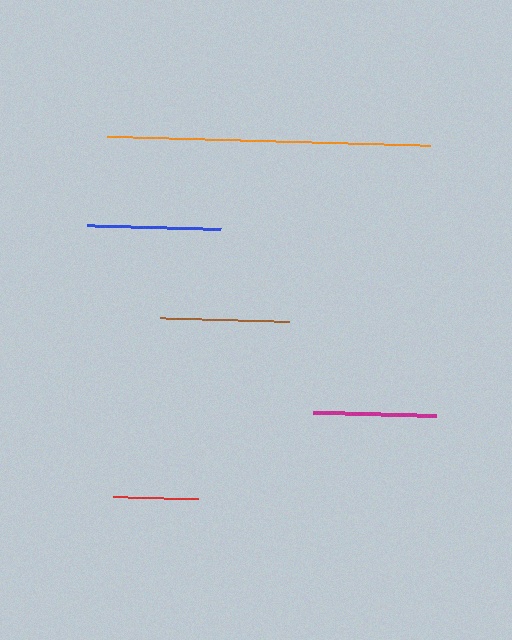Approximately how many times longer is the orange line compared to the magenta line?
The orange line is approximately 2.6 times the length of the magenta line.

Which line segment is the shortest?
The red line is the shortest at approximately 85 pixels.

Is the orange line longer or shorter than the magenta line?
The orange line is longer than the magenta line.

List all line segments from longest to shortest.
From longest to shortest: orange, blue, brown, magenta, red.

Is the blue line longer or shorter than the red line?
The blue line is longer than the red line.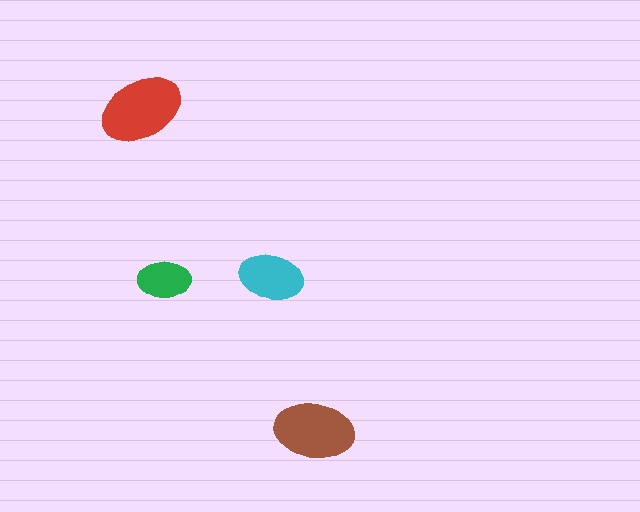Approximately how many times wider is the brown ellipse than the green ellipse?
About 1.5 times wider.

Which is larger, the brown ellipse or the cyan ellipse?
The brown one.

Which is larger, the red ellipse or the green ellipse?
The red one.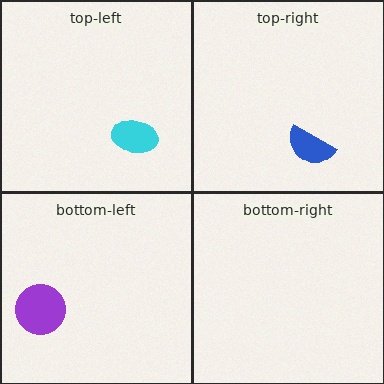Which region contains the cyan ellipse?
The top-left region.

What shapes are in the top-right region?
The blue semicircle.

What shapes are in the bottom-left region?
The purple circle.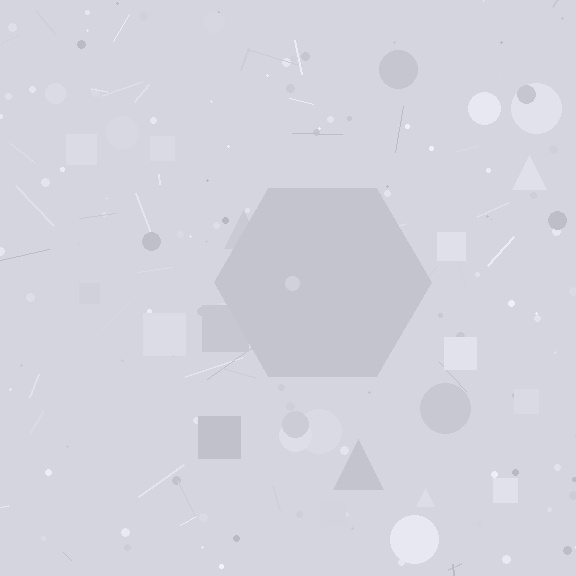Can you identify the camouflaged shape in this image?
The camouflaged shape is a hexagon.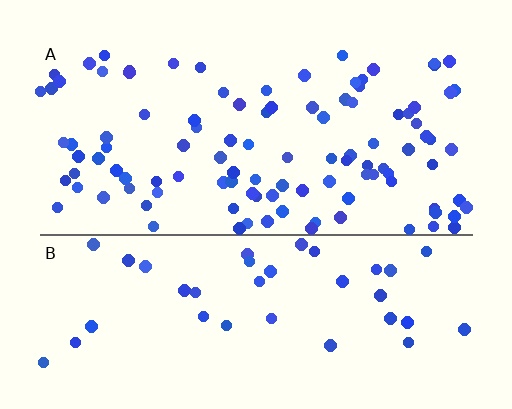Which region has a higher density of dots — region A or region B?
A (the top).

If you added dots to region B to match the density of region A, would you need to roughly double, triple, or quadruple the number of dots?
Approximately triple.